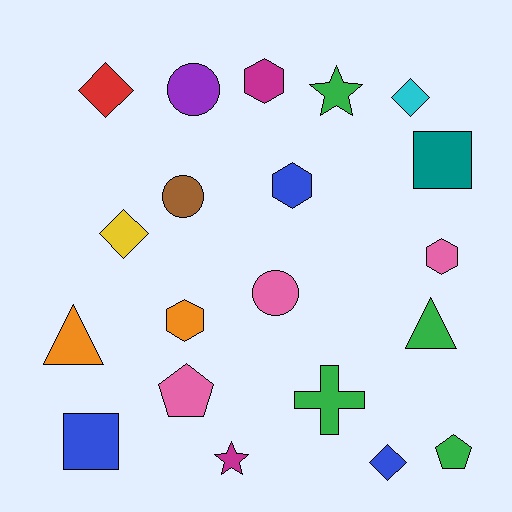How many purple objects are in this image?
There is 1 purple object.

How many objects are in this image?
There are 20 objects.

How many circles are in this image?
There are 3 circles.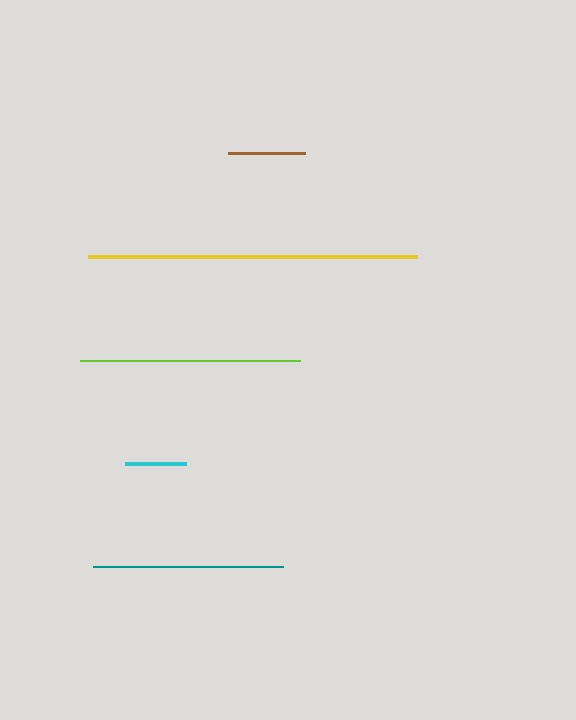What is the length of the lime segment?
The lime segment is approximately 221 pixels long.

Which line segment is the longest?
The yellow line is the longest at approximately 328 pixels.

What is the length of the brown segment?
The brown segment is approximately 76 pixels long.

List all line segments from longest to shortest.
From longest to shortest: yellow, lime, teal, brown, cyan.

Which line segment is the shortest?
The cyan line is the shortest at approximately 61 pixels.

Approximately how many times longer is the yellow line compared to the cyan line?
The yellow line is approximately 5.4 times the length of the cyan line.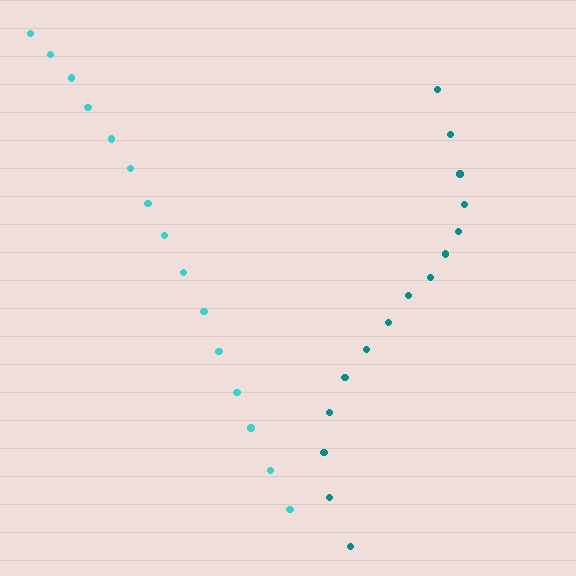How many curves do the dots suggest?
There are 2 distinct paths.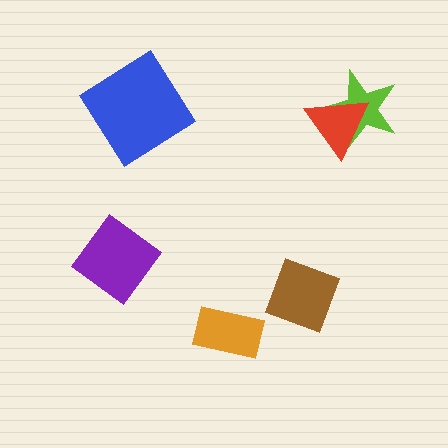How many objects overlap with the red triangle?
1 object overlaps with the red triangle.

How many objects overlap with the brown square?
0 objects overlap with the brown square.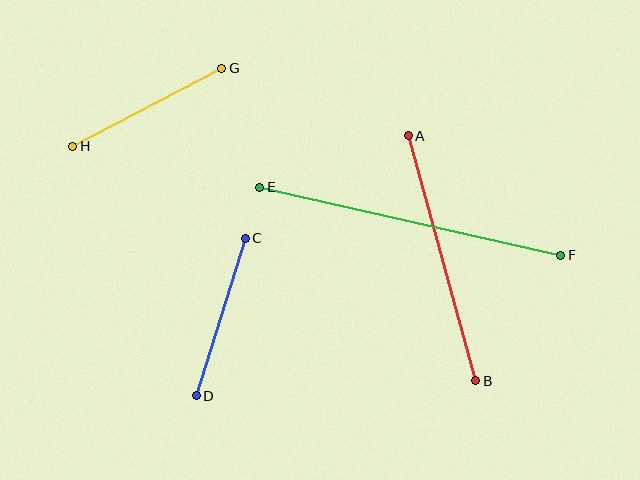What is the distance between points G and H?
The distance is approximately 168 pixels.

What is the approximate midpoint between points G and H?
The midpoint is at approximately (147, 107) pixels.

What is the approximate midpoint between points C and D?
The midpoint is at approximately (221, 317) pixels.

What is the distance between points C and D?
The distance is approximately 165 pixels.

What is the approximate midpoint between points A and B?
The midpoint is at approximately (442, 258) pixels.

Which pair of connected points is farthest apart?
Points E and F are farthest apart.